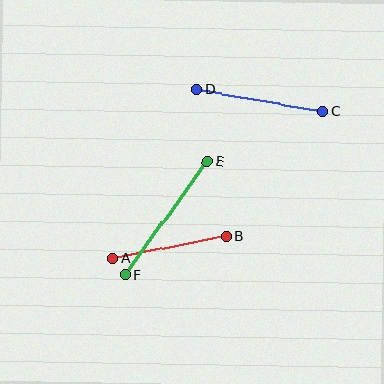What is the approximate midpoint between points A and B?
The midpoint is at approximately (169, 247) pixels.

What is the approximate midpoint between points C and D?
The midpoint is at approximately (260, 100) pixels.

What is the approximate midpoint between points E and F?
The midpoint is at approximately (166, 218) pixels.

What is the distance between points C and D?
The distance is approximately 129 pixels.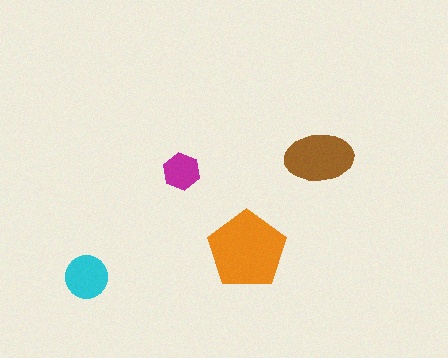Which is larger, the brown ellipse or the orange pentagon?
The orange pentagon.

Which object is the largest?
The orange pentagon.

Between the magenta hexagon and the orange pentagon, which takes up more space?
The orange pentagon.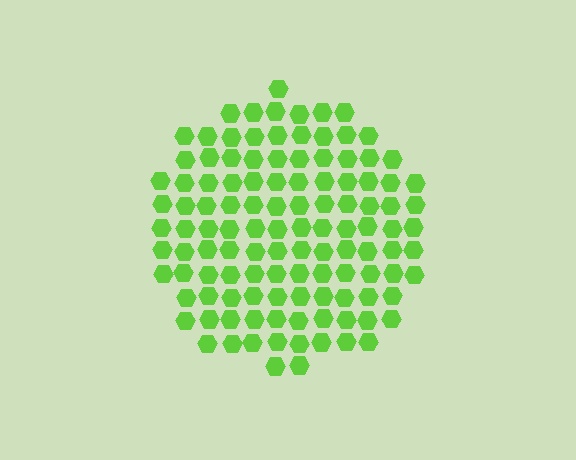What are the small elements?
The small elements are hexagons.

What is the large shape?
The large shape is a circle.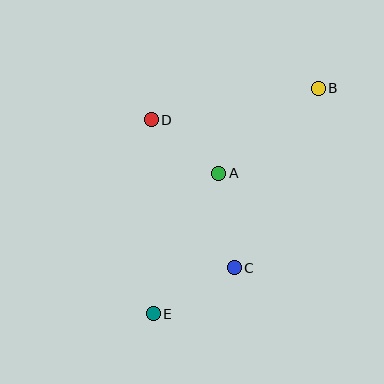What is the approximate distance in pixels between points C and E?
The distance between C and E is approximately 93 pixels.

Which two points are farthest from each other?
Points B and E are farthest from each other.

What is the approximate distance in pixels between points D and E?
The distance between D and E is approximately 194 pixels.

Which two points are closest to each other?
Points A and D are closest to each other.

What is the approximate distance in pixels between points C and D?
The distance between C and D is approximately 170 pixels.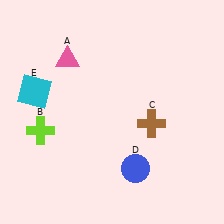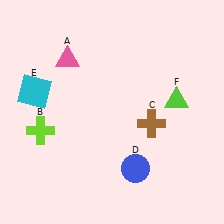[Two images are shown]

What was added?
A lime triangle (F) was added in Image 2.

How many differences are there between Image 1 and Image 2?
There is 1 difference between the two images.